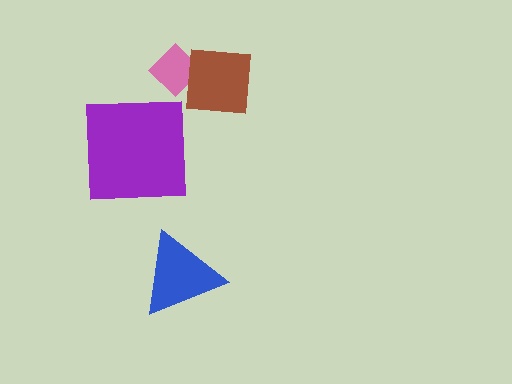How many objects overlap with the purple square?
0 objects overlap with the purple square.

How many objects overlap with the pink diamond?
1 object overlaps with the pink diamond.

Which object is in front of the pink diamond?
The brown square is in front of the pink diamond.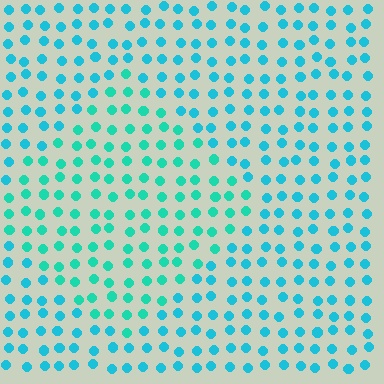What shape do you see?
I see a diamond.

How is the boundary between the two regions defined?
The boundary is defined purely by a slight shift in hue (about 22 degrees). Spacing, size, and orientation are identical on both sides.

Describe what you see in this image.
The image is filled with small cyan elements in a uniform arrangement. A diamond-shaped region is visible where the elements are tinted to a slightly different hue, forming a subtle color boundary.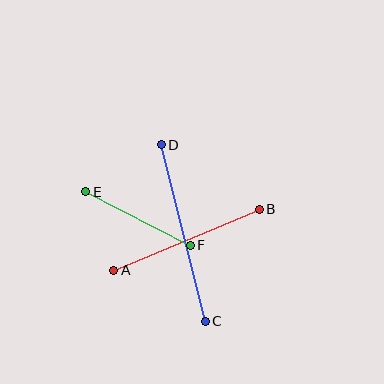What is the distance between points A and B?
The distance is approximately 158 pixels.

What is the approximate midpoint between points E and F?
The midpoint is at approximately (138, 219) pixels.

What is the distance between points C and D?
The distance is approximately 182 pixels.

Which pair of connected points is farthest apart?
Points C and D are farthest apart.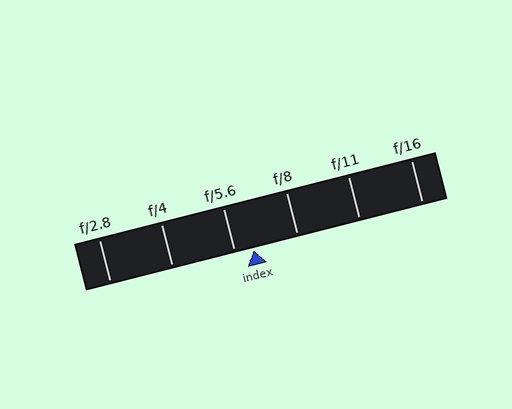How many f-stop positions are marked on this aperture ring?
There are 6 f-stop positions marked.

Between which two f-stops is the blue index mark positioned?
The index mark is between f/5.6 and f/8.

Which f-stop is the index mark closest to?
The index mark is closest to f/5.6.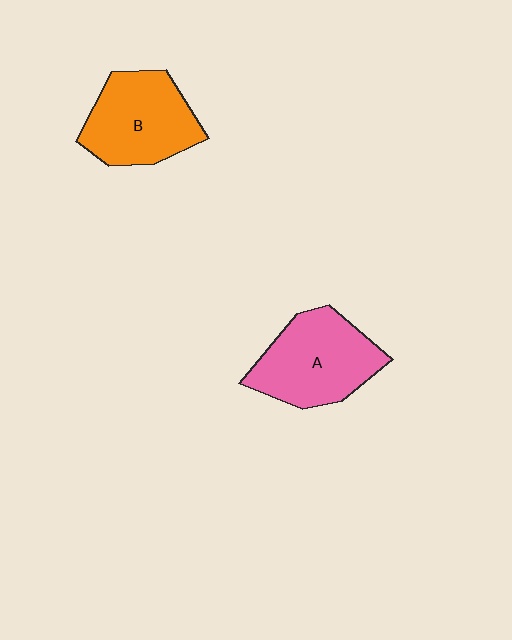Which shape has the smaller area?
Shape B (orange).